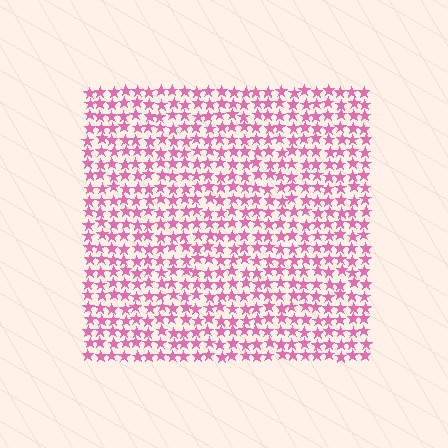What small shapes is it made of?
It is made of small stars.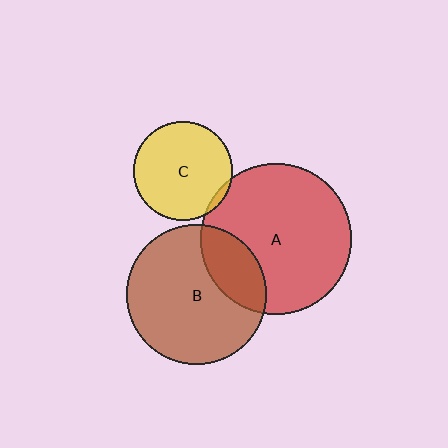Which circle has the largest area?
Circle A (red).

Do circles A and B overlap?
Yes.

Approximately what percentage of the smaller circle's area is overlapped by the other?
Approximately 25%.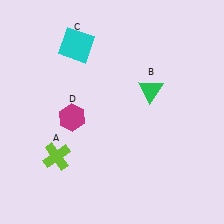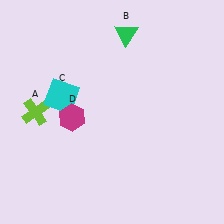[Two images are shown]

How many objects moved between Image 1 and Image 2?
3 objects moved between the two images.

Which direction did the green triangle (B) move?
The green triangle (B) moved up.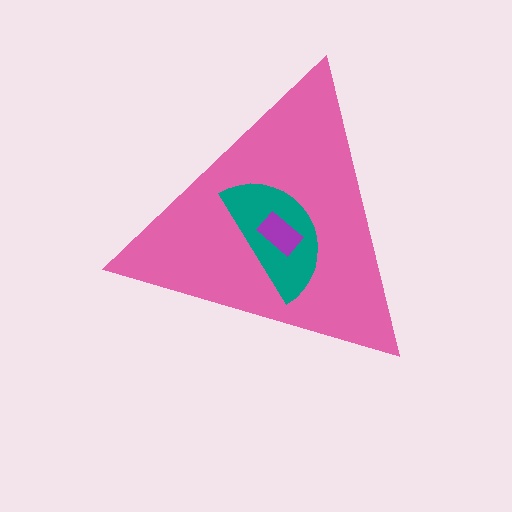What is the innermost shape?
The purple rectangle.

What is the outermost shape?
The pink triangle.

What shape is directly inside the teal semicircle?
The purple rectangle.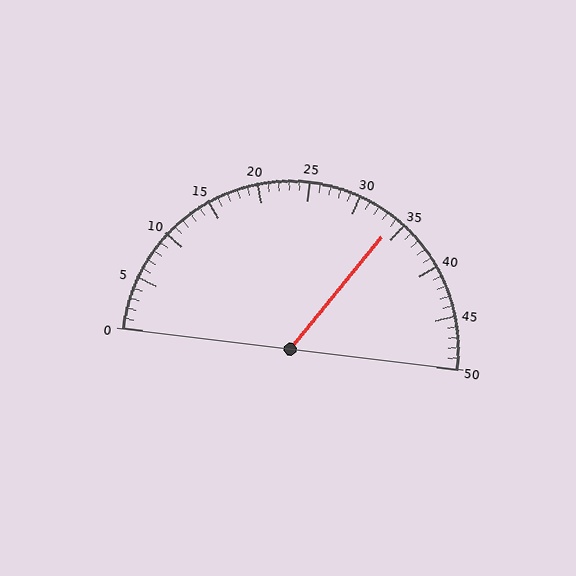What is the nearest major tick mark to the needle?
The nearest major tick mark is 35.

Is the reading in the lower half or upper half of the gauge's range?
The reading is in the upper half of the range (0 to 50).